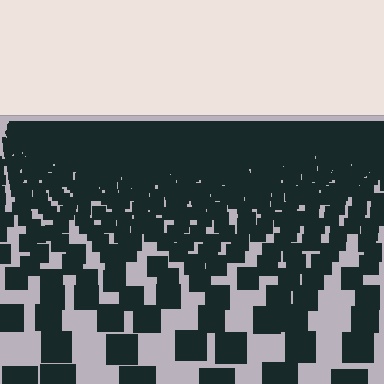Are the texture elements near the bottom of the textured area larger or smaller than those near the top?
Larger. Near the bottom, elements are closer to the viewer and appear at a bigger on-screen size.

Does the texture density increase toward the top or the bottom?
Density increases toward the top.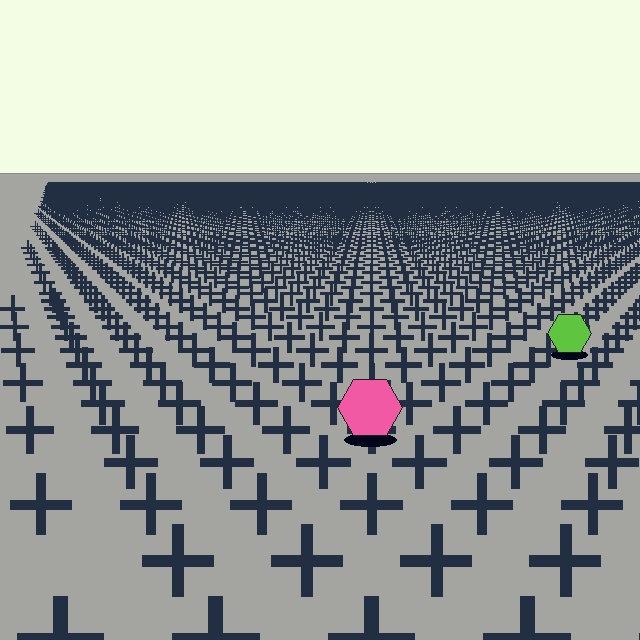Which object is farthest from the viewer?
The lime hexagon is farthest from the viewer. It appears smaller and the ground texture around it is denser.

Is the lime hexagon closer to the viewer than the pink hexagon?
No. The pink hexagon is closer — you can tell from the texture gradient: the ground texture is coarser near it.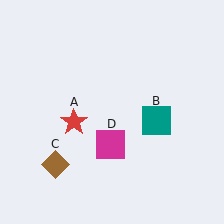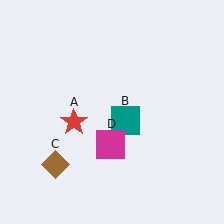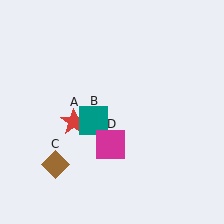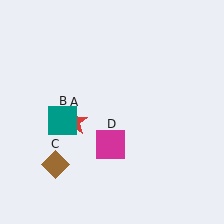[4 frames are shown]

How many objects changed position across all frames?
1 object changed position: teal square (object B).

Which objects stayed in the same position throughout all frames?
Red star (object A) and brown diamond (object C) and magenta square (object D) remained stationary.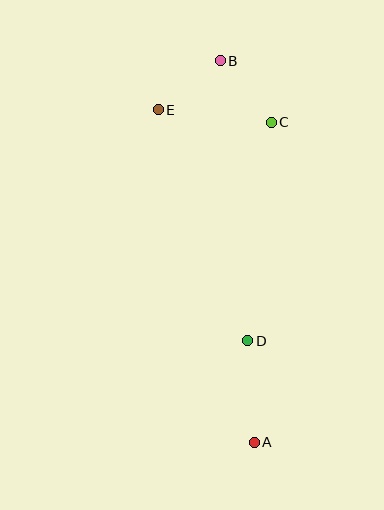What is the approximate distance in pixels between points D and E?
The distance between D and E is approximately 248 pixels.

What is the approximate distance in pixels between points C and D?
The distance between C and D is approximately 220 pixels.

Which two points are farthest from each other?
Points A and B are farthest from each other.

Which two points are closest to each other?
Points B and E are closest to each other.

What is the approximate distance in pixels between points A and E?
The distance between A and E is approximately 346 pixels.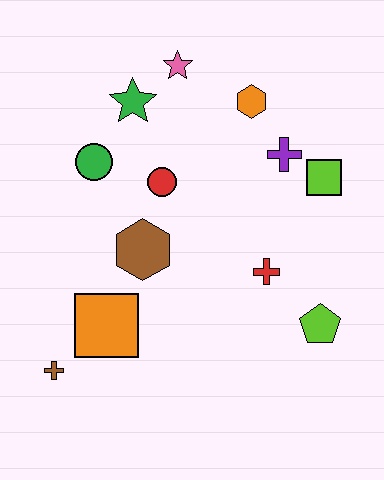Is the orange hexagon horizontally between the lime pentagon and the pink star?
Yes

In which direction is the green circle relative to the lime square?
The green circle is to the left of the lime square.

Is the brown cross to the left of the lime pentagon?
Yes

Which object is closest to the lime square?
The purple cross is closest to the lime square.